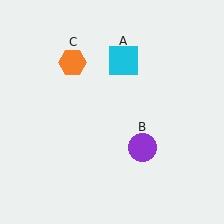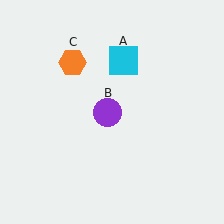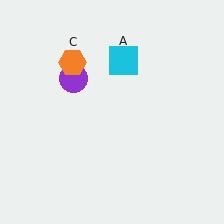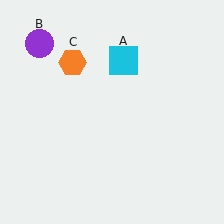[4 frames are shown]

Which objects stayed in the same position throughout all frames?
Cyan square (object A) and orange hexagon (object C) remained stationary.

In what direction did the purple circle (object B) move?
The purple circle (object B) moved up and to the left.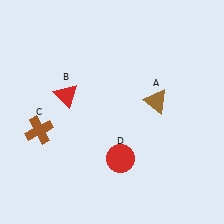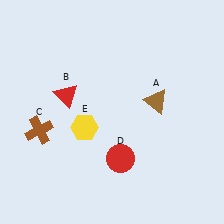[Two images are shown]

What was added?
A yellow hexagon (E) was added in Image 2.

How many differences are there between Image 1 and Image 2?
There is 1 difference between the two images.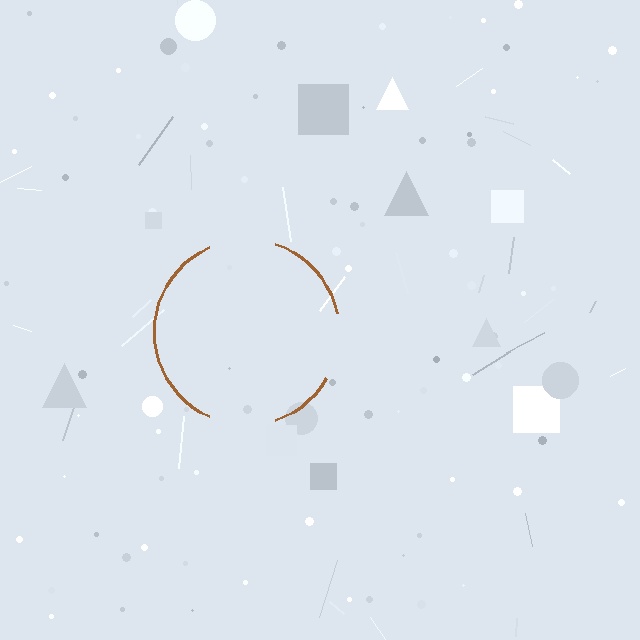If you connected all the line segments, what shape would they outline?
They would outline a circle.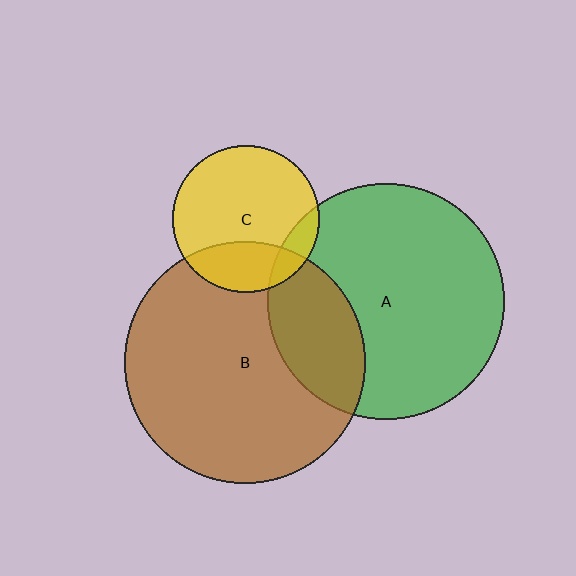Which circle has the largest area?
Circle B (brown).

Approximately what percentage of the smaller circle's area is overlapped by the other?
Approximately 25%.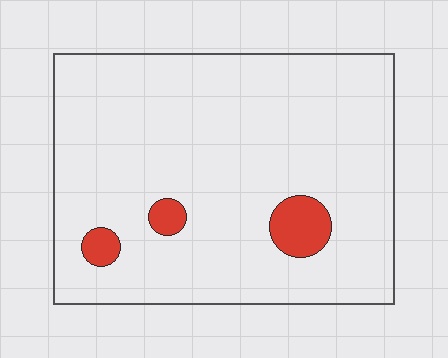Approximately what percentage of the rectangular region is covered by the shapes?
Approximately 5%.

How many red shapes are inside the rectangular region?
3.